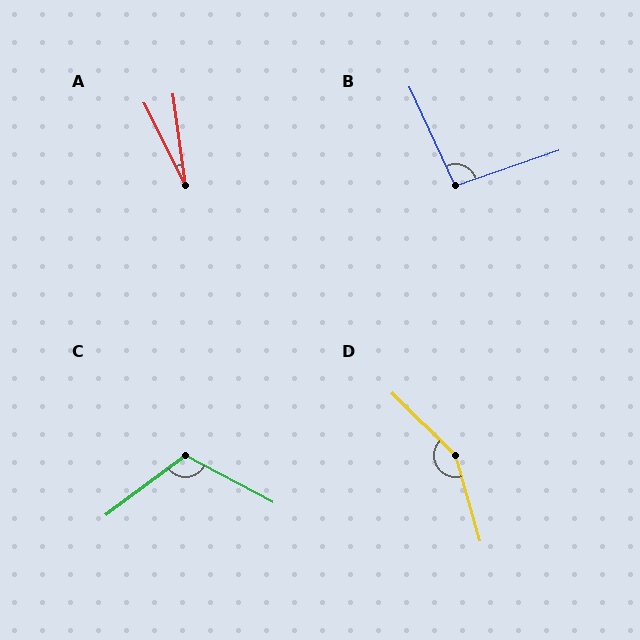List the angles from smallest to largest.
A (19°), B (96°), C (116°), D (150°).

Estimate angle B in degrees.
Approximately 96 degrees.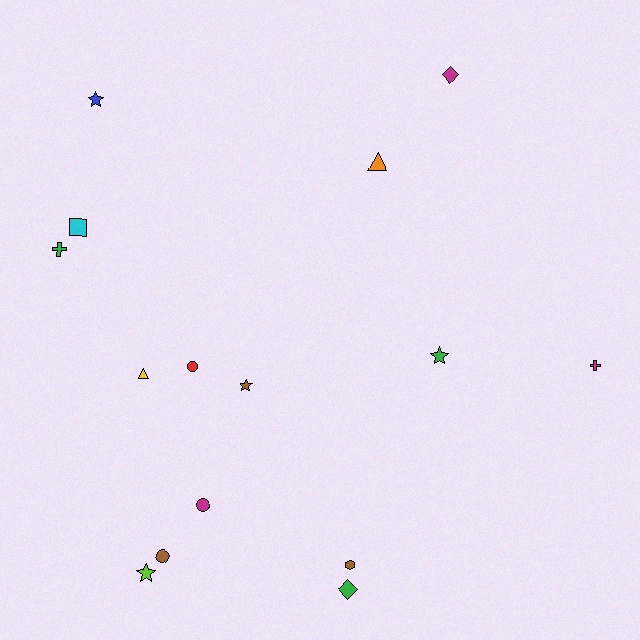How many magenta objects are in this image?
There are 3 magenta objects.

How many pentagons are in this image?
There are no pentagons.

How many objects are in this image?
There are 15 objects.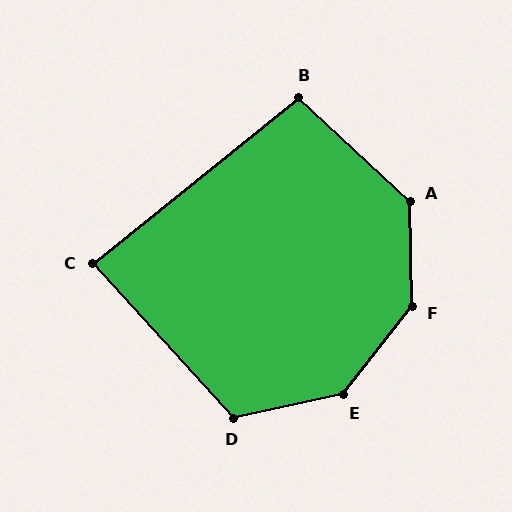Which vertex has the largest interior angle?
F, at approximately 141 degrees.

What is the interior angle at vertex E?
Approximately 140 degrees (obtuse).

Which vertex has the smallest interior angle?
C, at approximately 86 degrees.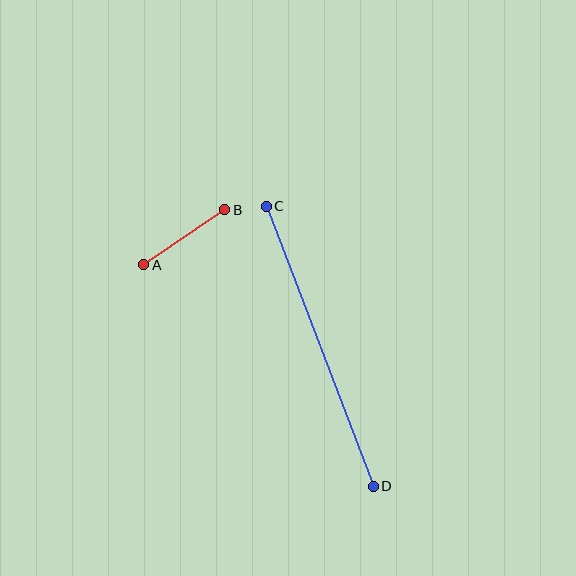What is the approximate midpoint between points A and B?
The midpoint is at approximately (184, 237) pixels.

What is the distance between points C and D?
The distance is approximately 300 pixels.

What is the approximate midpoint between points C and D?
The midpoint is at approximately (320, 346) pixels.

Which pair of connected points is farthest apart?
Points C and D are farthest apart.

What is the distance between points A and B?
The distance is approximately 98 pixels.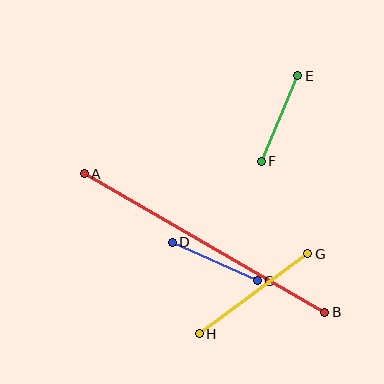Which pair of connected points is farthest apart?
Points A and B are farthest apart.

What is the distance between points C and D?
The distance is approximately 93 pixels.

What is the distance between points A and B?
The distance is approximately 277 pixels.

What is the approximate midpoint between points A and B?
The midpoint is at approximately (205, 243) pixels.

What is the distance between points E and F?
The distance is approximately 93 pixels.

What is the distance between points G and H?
The distance is approximately 135 pixels.